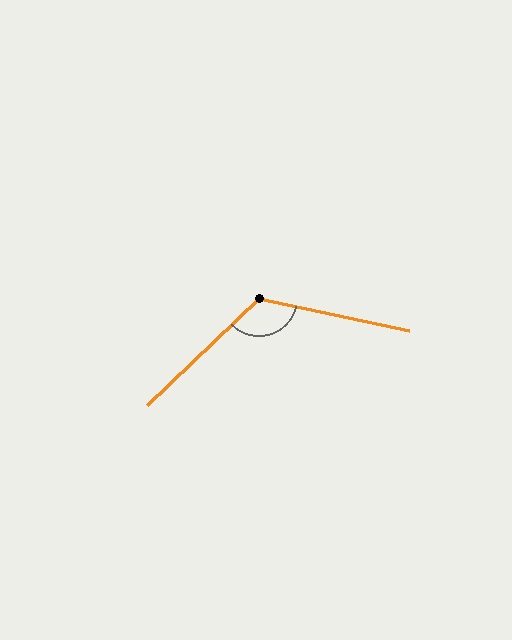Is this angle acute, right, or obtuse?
It is obtuse.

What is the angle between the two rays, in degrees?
Approximately 124 degrees.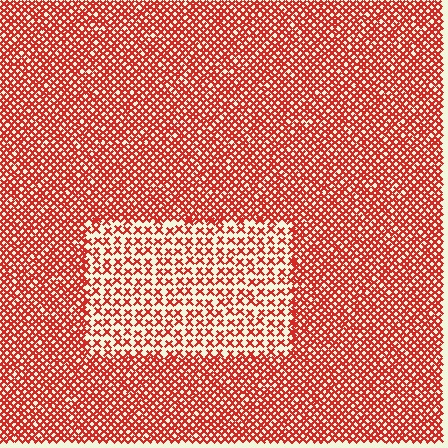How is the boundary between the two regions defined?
The boundary is defined by a change in element density (approximately 2.1x ratio). All elements are the same color, size, and shape.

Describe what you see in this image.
The image contains small red elements arranged at two different densities. A rectangle-shaped region is visible where the elements are less densely packed than the surrounding area.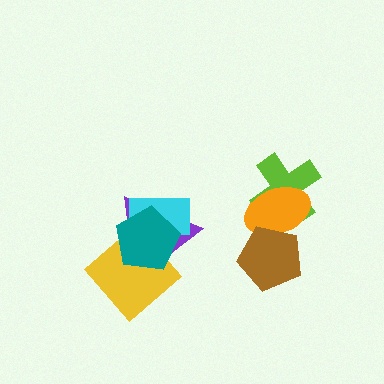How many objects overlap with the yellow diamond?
3 objects overlap with the yellow diamond.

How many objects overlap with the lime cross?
1 object overlaps with the lime cross.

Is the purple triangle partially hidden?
Yes, it is partially covered by another shape.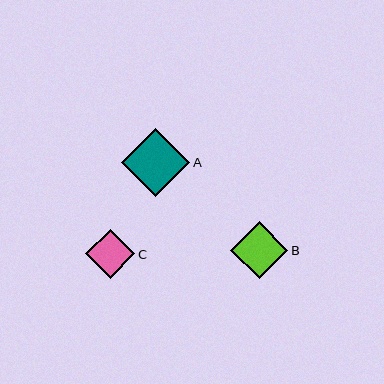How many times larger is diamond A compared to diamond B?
Diamond A is approximately 1.2 times the size of diamond B.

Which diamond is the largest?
Diamond A is the largest with a size of approximately 68 pixels.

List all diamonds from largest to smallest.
From largest to smallest: A, B, C.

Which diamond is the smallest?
Diamond C is the smallest with a size of approximately 49 pixels.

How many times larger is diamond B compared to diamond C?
Diamond B is approximately 1.2 times the size of diamond C.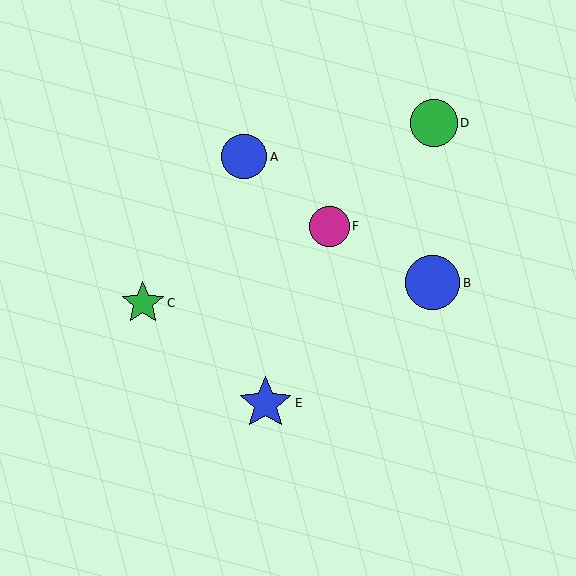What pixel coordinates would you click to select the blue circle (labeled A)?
Click at (244, 157) to select the blue circle A.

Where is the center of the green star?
The center of the green star is at (143, 303).